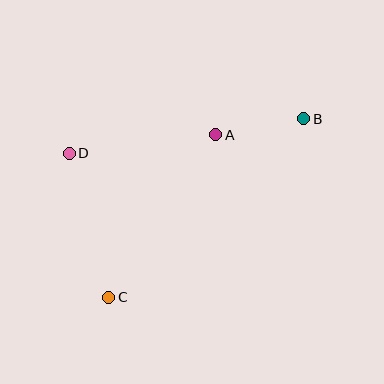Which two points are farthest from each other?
Points B and C are farthest from each other.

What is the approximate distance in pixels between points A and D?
The distance between A and D is approximately 148 pixels.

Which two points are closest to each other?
Points A and B are closest to each other.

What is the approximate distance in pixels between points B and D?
The distance between B and D is approximately 237 pixels.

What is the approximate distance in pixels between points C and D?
The distance between C and D is approximately 150 pixels.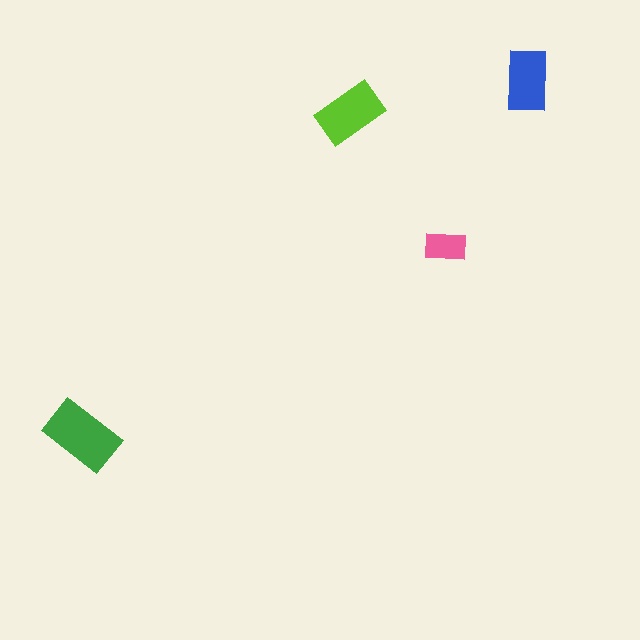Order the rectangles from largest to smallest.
the green one, the lime one, the blue one, the pink one.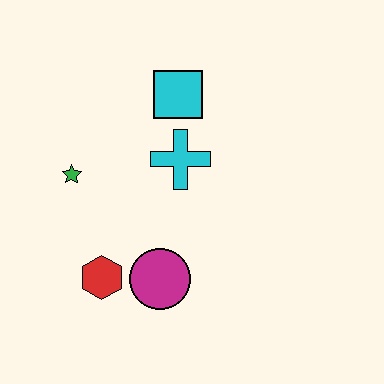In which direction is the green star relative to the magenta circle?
The green star is above the magenta circle.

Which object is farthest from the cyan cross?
The red hexagon is farthest from the cyan cross.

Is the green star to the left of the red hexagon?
Yes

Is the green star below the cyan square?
Yes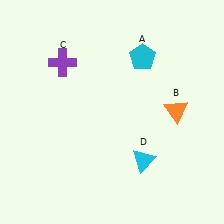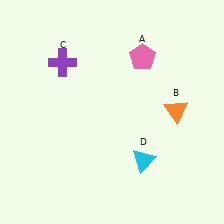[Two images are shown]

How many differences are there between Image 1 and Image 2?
There is 1 difference between the two images.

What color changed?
The pentagon (A) changed from cyan in Image 1 to pink in Image 2.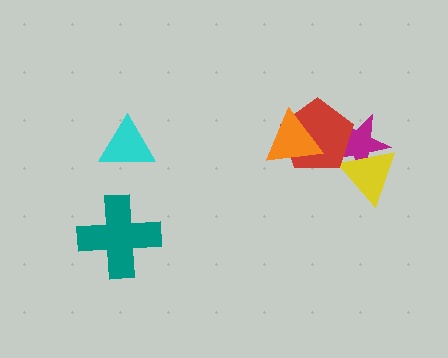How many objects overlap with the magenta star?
2 objects overlap with the magenta star.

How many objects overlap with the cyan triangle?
0 objects overlap with the cyan triangle.